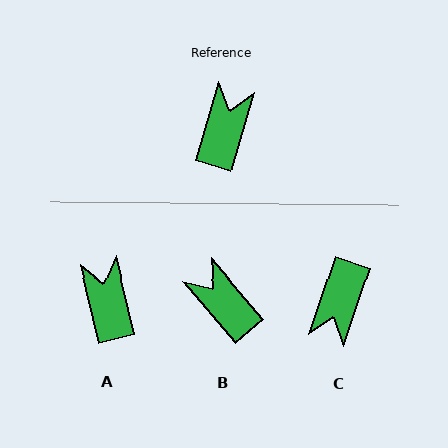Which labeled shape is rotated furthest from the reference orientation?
C, about 178 degrees away.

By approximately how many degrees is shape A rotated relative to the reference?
Approximately 30 degrees counter-clockwise.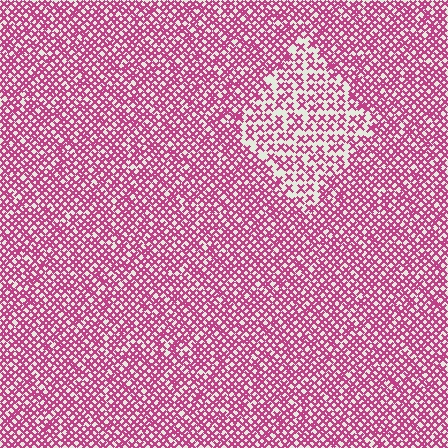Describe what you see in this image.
The image contains small magenta elements arranged at two different densities. A diamond-shaped region is visible where the elements are less densely packed than the surrounding area.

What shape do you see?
I see a diamond.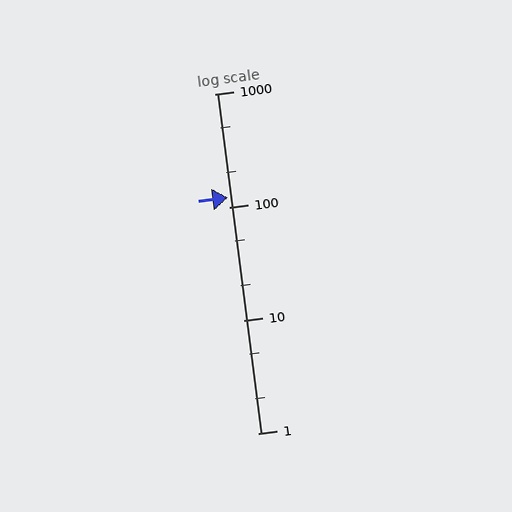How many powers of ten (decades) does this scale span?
The scale spans 3 decades, from 1 to 1000.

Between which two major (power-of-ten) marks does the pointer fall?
The pointer is between 100 and 1000.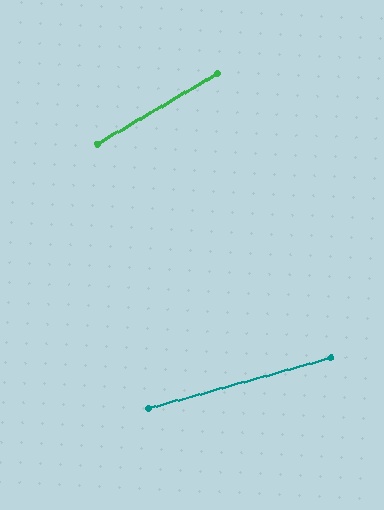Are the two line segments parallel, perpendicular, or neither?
Neither parallel nor perpendicular — they differ by about 15°.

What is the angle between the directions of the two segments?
Approximately 15 degrees.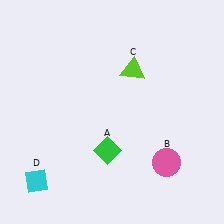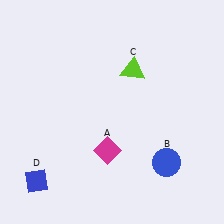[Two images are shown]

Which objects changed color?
A changed from green to magenta. B changed from pink to blue. D changed from cyan to blue.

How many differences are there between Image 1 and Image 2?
There are 3 differences between the two images.